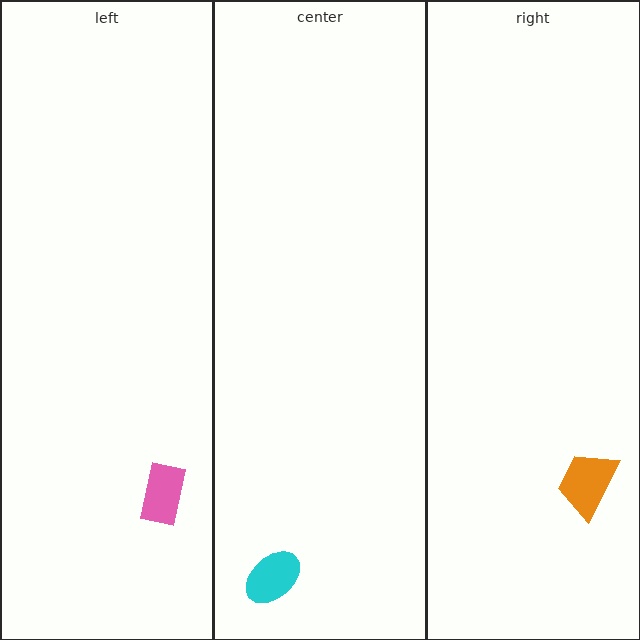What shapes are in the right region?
The orange trapezoid.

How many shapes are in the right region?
1.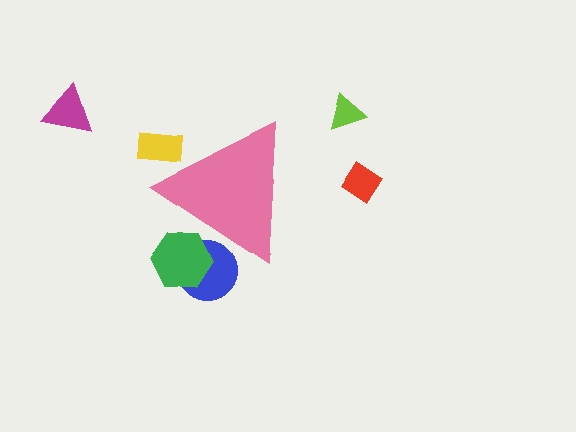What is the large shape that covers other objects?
A pink triangle.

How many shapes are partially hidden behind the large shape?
3 shapes are partially hidden.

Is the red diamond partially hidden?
No, the red diamond is fully visible.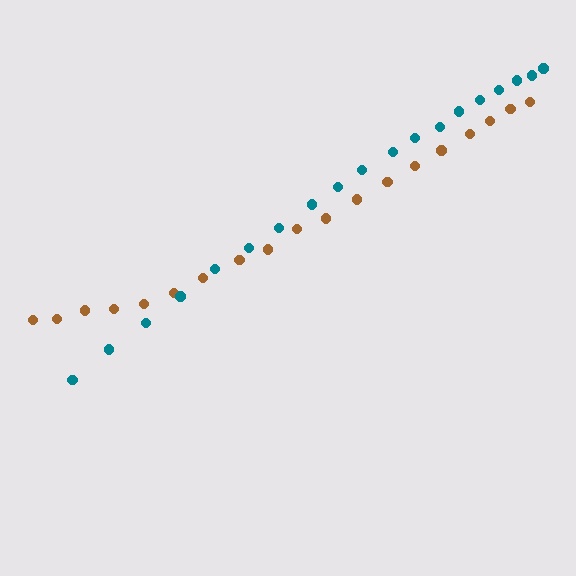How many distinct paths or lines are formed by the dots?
There are 2 distinct paths.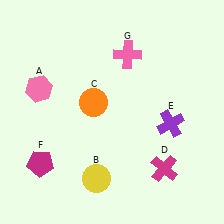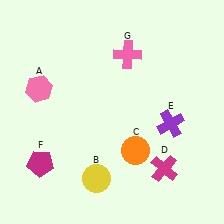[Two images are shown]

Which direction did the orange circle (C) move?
The orange circle (C) moved down.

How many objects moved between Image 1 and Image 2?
1 object moved between the two images.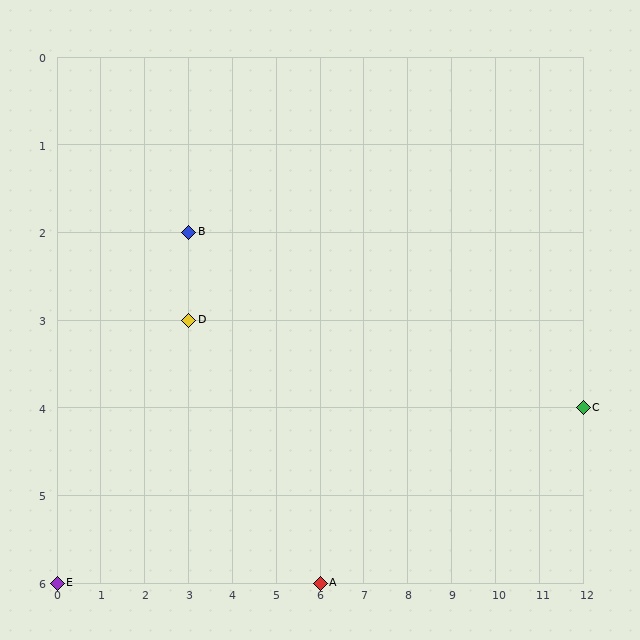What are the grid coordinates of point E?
Point E is at grid coordinates (0, 6).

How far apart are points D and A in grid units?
Points D and A are 3 columns and 3 rows apart (about 4.2 grid units diagonally).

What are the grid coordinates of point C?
Point C is at grid coordinates (12, 4).